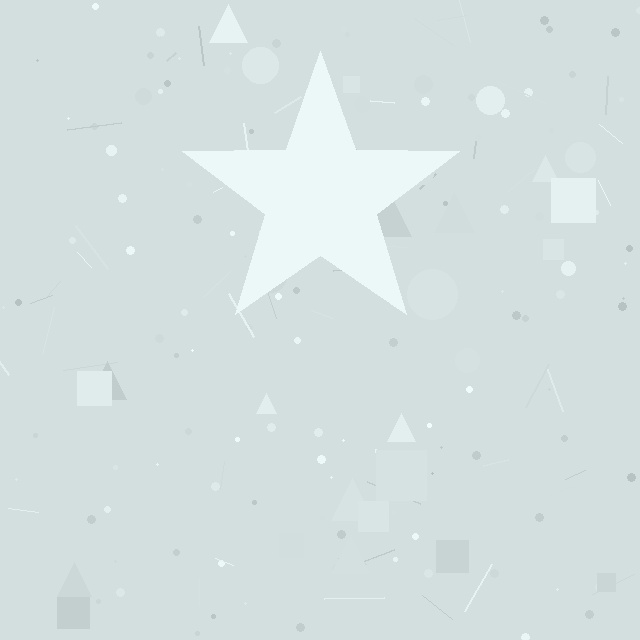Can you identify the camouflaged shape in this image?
The camouflaged shape is a star.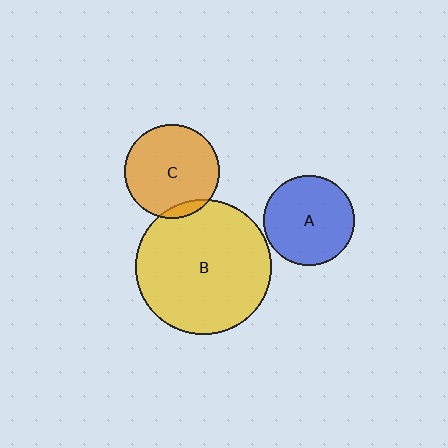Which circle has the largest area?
Circle B (yellow).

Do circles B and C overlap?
Yes.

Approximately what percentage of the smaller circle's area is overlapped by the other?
Approximately 5%.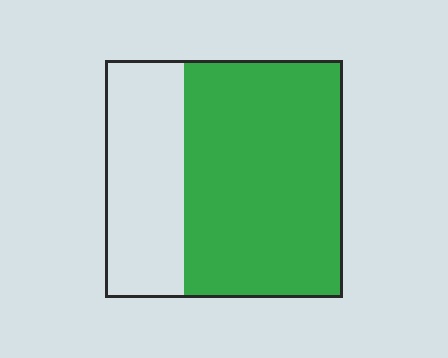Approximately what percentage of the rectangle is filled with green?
Approximately 65%.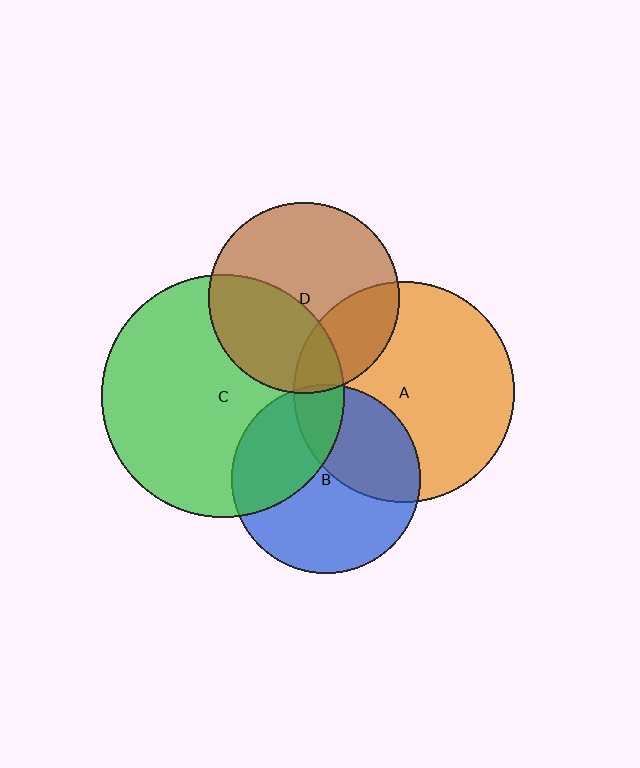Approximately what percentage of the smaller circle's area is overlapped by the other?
Approximately 15%.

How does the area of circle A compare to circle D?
Approximately 1.3 times.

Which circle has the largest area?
Circle C (green).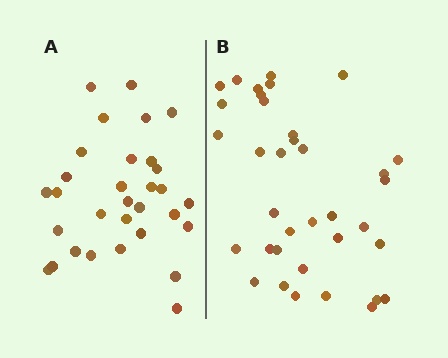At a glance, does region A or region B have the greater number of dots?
Region B (the right region) has more dots.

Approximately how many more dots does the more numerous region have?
Region B has about 5 more dots than region A.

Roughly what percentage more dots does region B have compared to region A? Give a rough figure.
About 15% more.